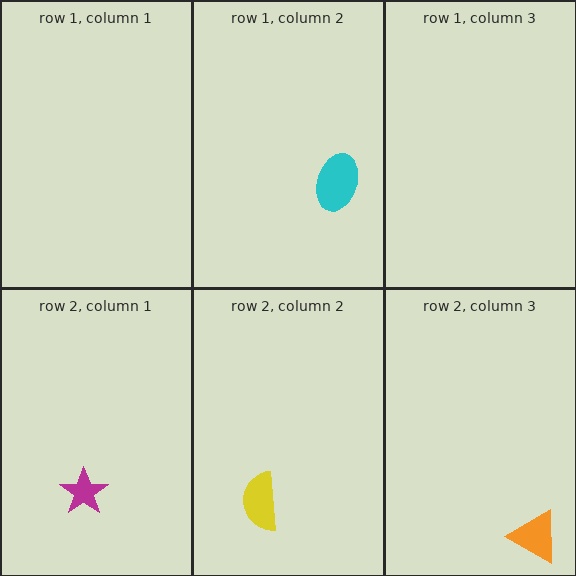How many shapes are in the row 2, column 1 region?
1.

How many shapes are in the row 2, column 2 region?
1.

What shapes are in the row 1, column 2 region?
The cyan ellipse.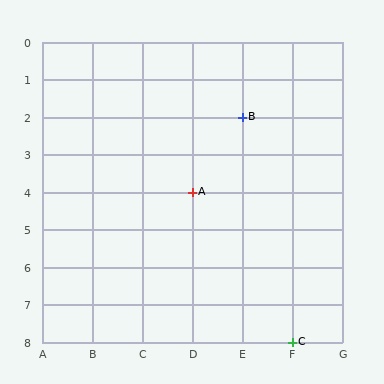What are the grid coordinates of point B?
Point B is at grid coordinates (E, 2).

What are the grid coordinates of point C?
Point C is at grid coordinates (F, 8).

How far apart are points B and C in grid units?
Points B and C are 1 column and 6 rows apart (about 6.1 grid units diagonally).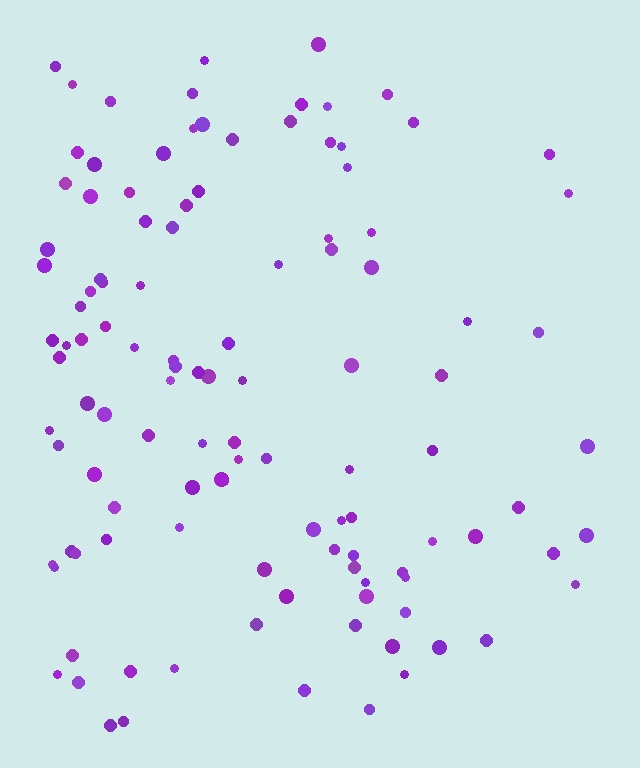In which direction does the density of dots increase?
From right to left, with the left side densest.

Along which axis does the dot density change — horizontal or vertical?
Horizontal.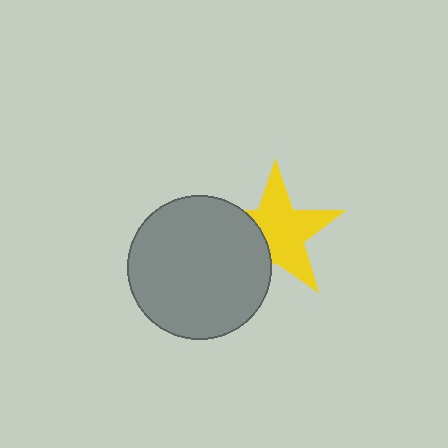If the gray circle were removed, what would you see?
You would see the complete yellow star.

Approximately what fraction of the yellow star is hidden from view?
Roughly 33% of the yellow star is hidden behind the gray circle.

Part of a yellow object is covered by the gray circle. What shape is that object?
It is a star.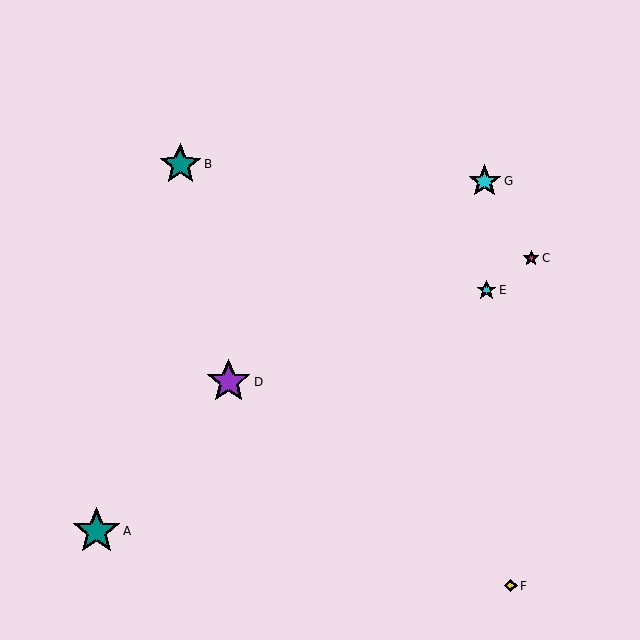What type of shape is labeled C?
Shape C is a magenta star.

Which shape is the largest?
The teal star (labeled A) is the largest.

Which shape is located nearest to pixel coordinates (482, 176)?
The cyan star (labeled G) at (485, 181) is nearest to that location.